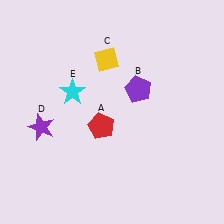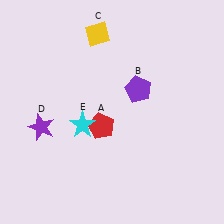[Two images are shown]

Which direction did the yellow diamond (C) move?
The yellow diamond (C) moved up.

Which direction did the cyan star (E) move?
The cyan star (E) moved down.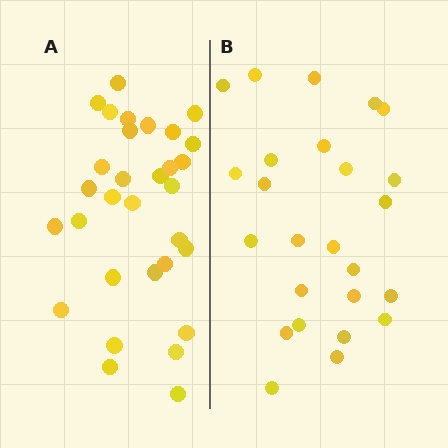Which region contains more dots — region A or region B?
Region A (the left region) has more dots.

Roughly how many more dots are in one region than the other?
Region A has about 6 more dots than region B.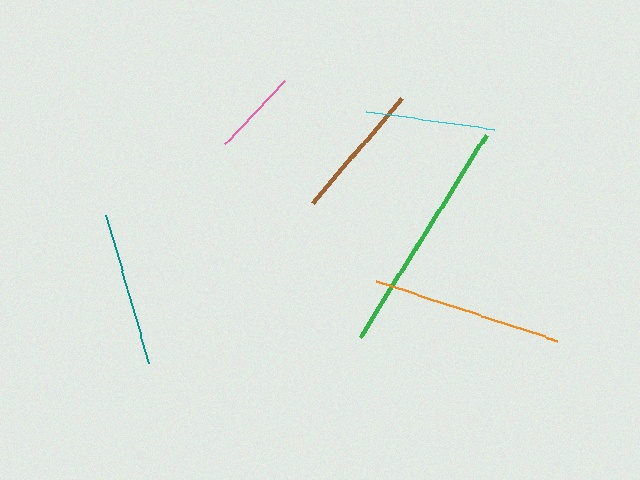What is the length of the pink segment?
The pink segment is approximately 87 pixels long.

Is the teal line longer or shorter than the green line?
The green line is longer than the teal line.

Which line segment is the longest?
The green line is the longest at approximately 239 pixels.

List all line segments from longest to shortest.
From longest to shortest: green, orange, teal, brown, cyan, pink.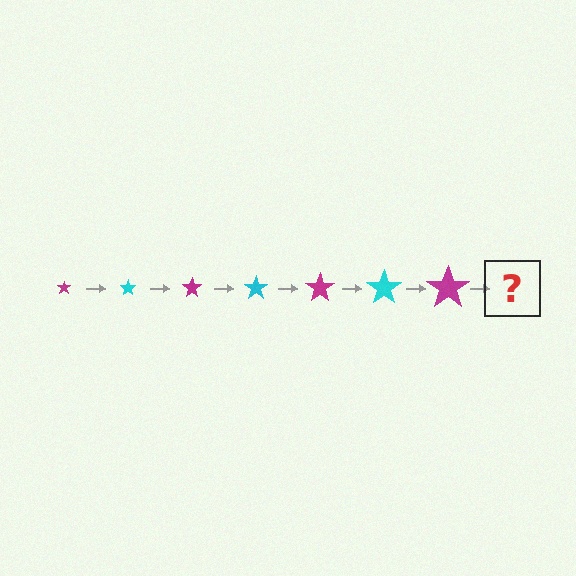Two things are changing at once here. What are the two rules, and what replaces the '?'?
The two rules are that the star grows larger each step and the color cycles through magenta and cyan. The '?' should be a cyan star, larger than the previous one.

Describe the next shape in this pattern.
It should be a cyan star, larger than the previous one.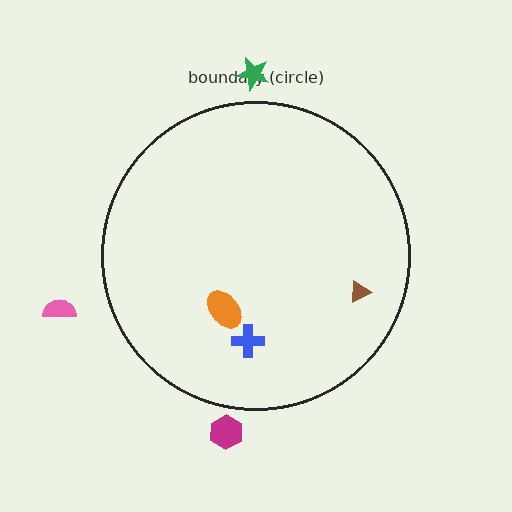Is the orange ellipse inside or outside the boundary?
Inside.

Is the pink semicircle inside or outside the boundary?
Outside.